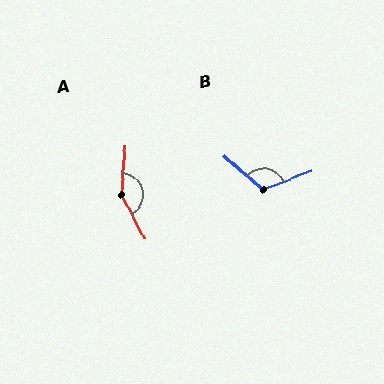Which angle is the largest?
A, at approximately 148 degrees.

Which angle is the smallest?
B, at approximately 118 degrees.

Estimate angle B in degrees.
Approximately 118 degrees.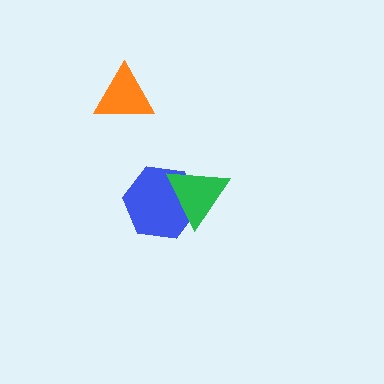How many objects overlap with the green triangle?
1 object overlaps with the green triangle.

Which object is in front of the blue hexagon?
The green triangle is in front of the blue hexagon.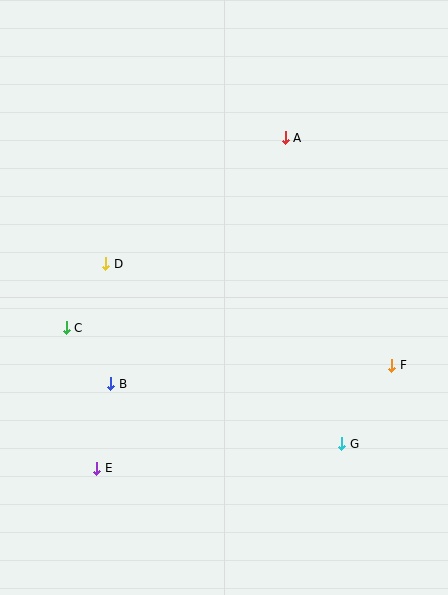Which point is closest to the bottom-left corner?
Point E is closest to the bottom-left corner.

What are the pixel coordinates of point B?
Point B is at (111, 384).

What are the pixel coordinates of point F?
Point F is at (392, 365).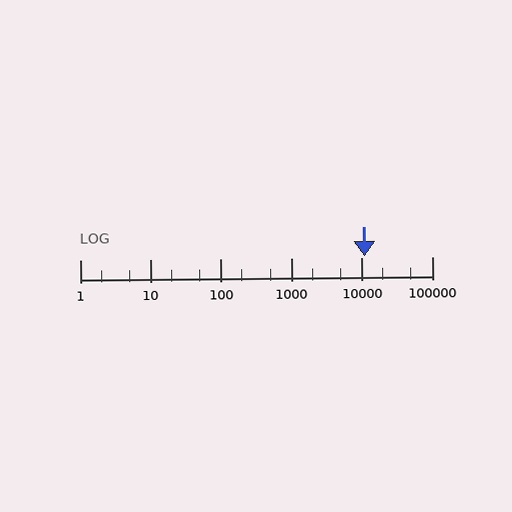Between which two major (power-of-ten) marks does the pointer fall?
The pointer is between 10000 and 100000.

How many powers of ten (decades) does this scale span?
The scale spans 5 decades, from 1 to 100000.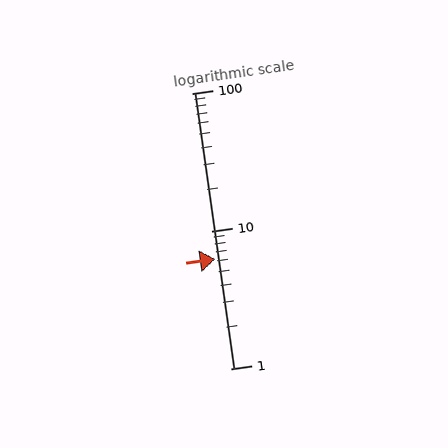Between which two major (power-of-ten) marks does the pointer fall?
The pointer is between 1 and 10.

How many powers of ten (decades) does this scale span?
The scale spans 2 decades, from 1 to 100.